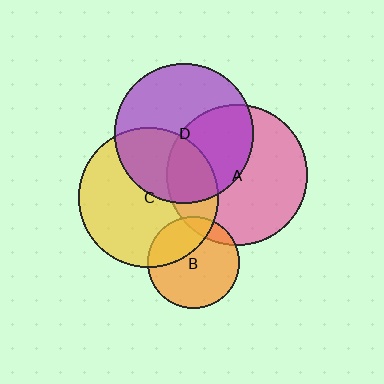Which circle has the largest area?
Circle A (pink).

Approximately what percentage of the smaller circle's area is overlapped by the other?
Approximately 10%.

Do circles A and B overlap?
Yes.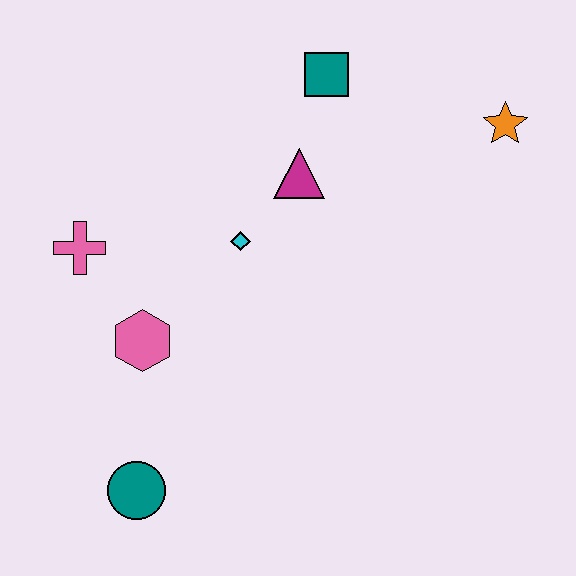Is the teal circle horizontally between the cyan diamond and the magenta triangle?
No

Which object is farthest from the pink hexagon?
The orange star is farthest from the pink hexagon.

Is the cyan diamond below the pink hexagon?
No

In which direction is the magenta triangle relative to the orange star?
The magenta triangle is to the left of the orange star.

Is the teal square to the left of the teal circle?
No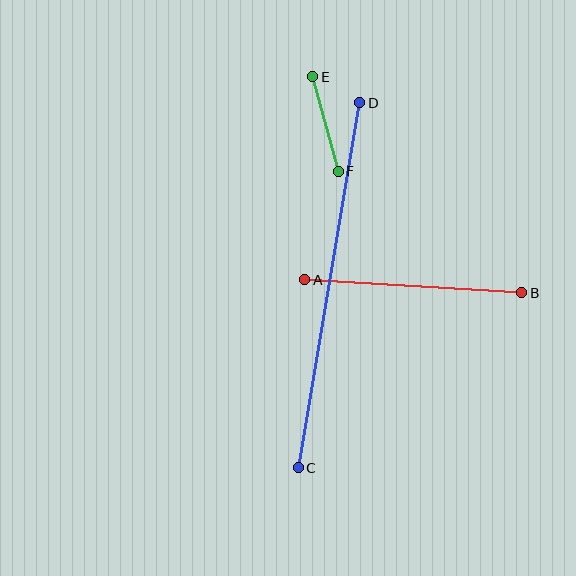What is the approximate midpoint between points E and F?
The midpoint is at approximately (326, 124) pixels.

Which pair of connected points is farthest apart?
Points C and D are farthest apart.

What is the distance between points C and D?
The distance is approximately 370 pixels.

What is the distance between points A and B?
The distance is approximately 218 pixels.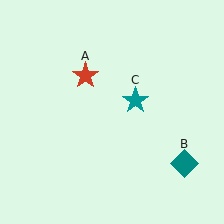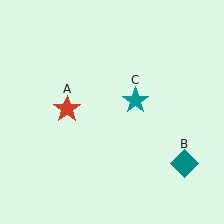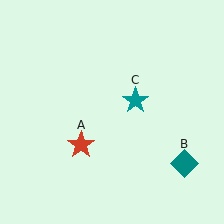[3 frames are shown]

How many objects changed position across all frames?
1 object changed position: red star (object A).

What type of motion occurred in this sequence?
The red star (object A) rotated counterclockwise around the center of the scene.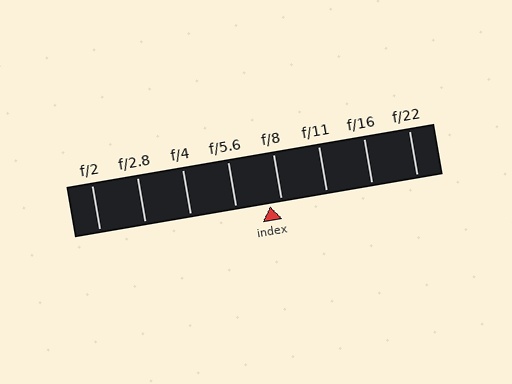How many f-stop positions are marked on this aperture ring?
There are 8 f-stop positions marked.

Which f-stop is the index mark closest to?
The index mark is closest to f/8.